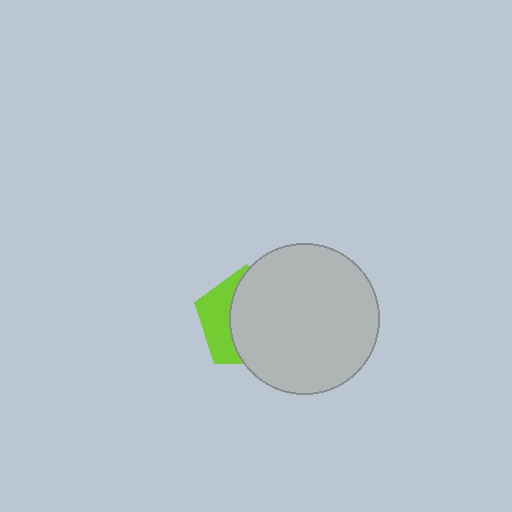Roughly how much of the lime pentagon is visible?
A small part of it is visible (roughly 34%).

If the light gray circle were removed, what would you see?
You would see the complete lime pentagon.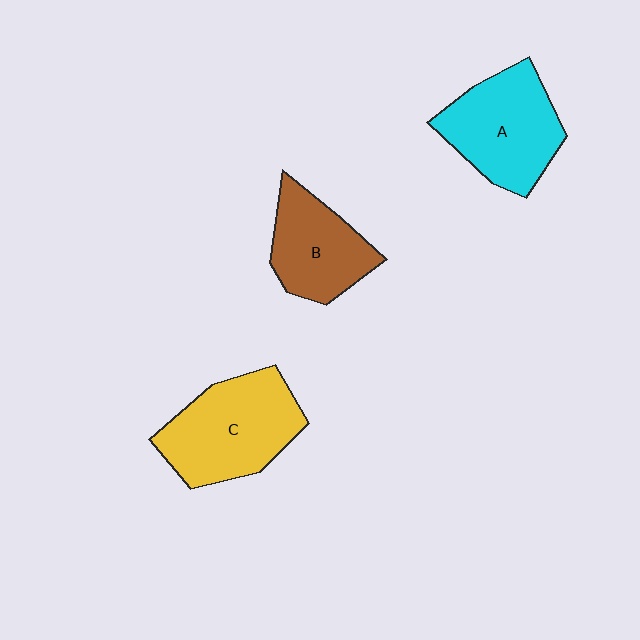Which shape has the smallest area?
Shape B (brown).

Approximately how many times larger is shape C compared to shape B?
Approximately 1.4 times.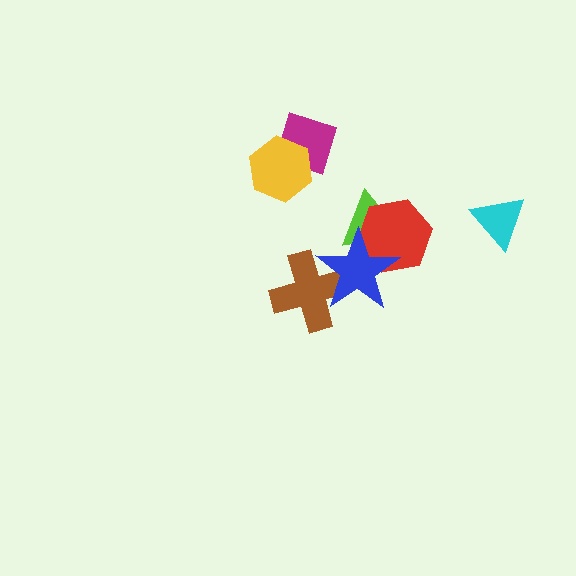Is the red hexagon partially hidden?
Yes, it is partially covered by another shape.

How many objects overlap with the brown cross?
1 object overlaps with the brown cross.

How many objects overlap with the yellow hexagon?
1 object overlaps with the yellow hexagon.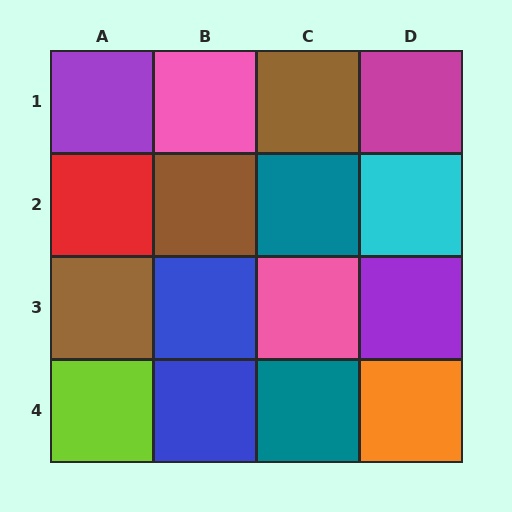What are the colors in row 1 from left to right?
Purple, pink, brown, magenta.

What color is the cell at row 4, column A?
Lime.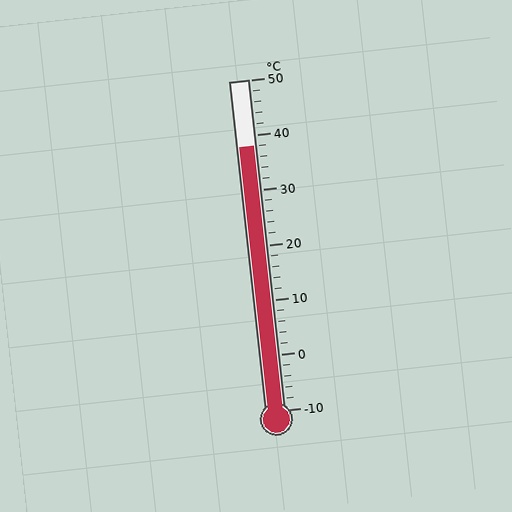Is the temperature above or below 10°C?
The temperature is above 10°C.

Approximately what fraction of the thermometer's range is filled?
The thermometer is filled to approximately 80% of its range.